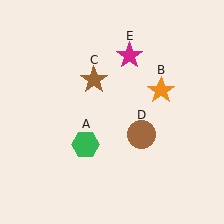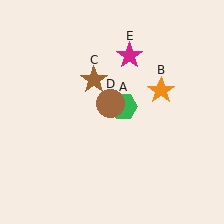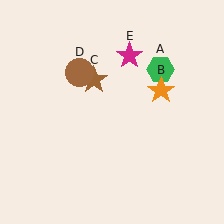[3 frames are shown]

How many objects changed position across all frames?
2 objects changed position: green hexagon (object A), brown circle (object D).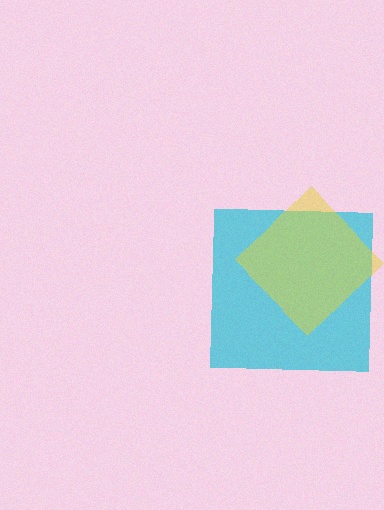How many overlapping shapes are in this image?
There are 2 overlapping shapes in the image.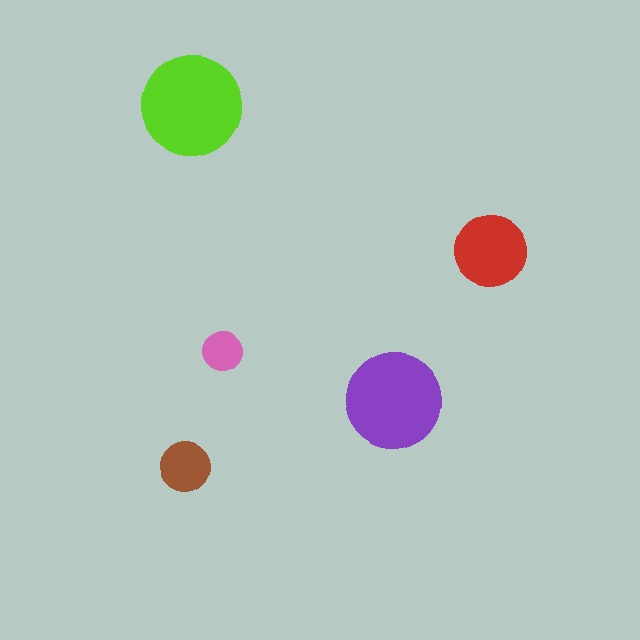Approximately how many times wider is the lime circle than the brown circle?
About 2 times wider.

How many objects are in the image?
There are 5 objects in the image.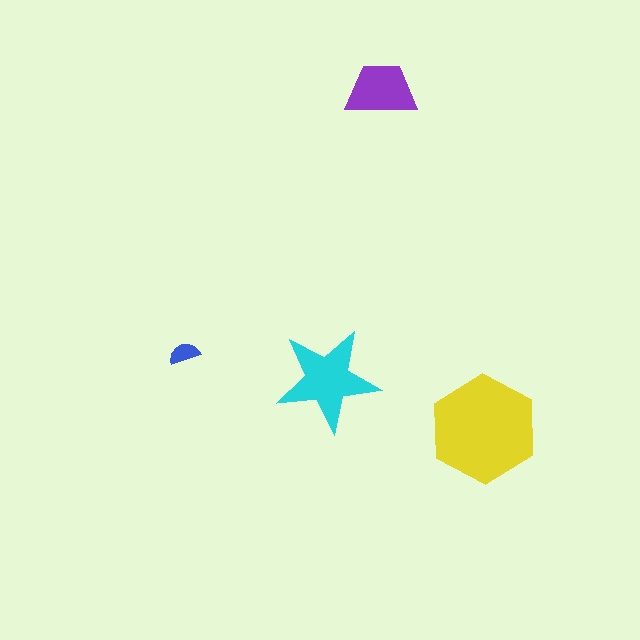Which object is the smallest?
The blue semicircle.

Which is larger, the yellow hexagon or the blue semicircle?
The yellow hexagon.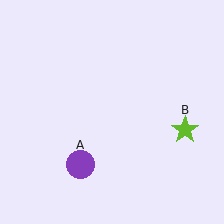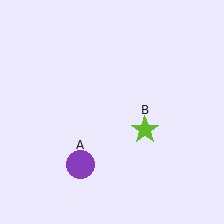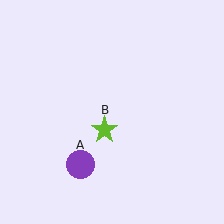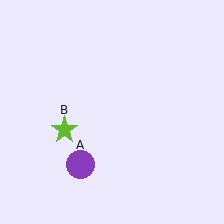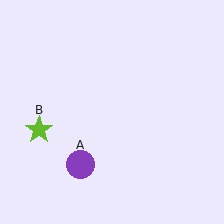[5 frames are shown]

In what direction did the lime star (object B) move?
The lime star (object B) moved left.